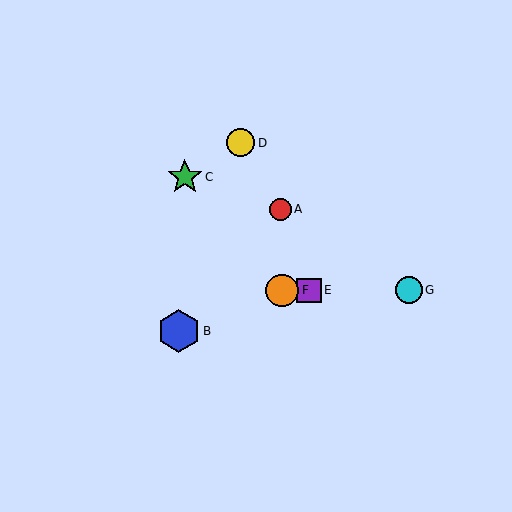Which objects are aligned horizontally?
Objects E, F, G are aligned horizontally.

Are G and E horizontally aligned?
Yes, both are at y≈290.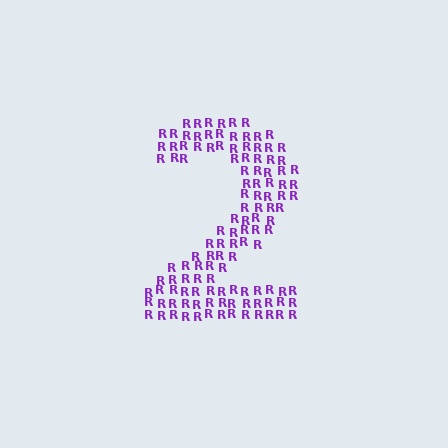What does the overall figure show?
The overall figure shows the digit 2.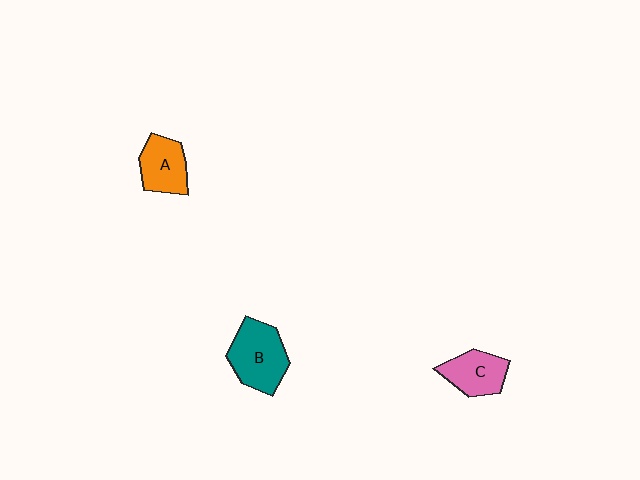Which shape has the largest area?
Shape B (teal).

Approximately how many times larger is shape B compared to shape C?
Approximately 1.4 times.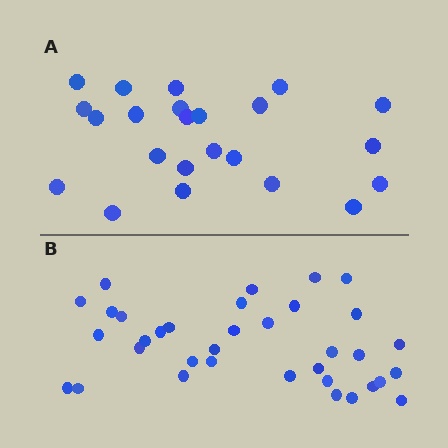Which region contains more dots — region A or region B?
Region B (the bottom region) has more dots.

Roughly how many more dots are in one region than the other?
Region B has roughly 12 or so more dots than region A.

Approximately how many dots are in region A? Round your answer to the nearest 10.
About 20 dots. (The exact count is 23, which rounds to 20.)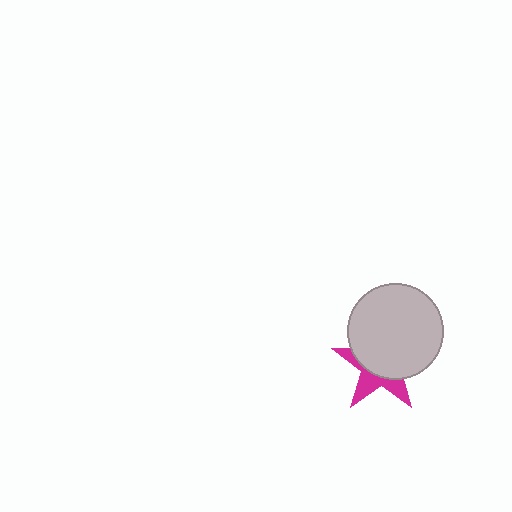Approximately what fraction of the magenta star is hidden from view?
Roughly 63% of the magenta star is hidden behind the light gray circle.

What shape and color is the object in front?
The object in front is a light gray circle.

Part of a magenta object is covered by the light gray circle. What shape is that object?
It is a star.